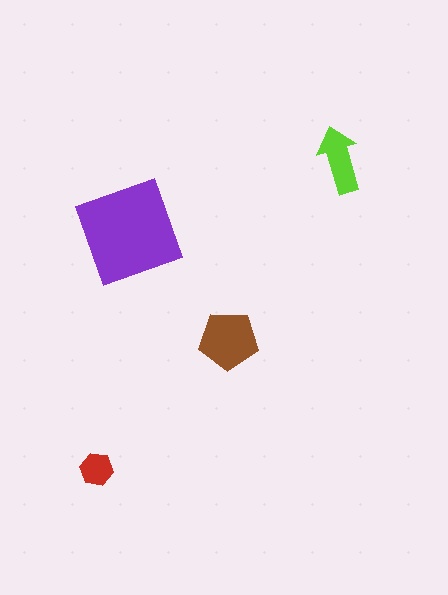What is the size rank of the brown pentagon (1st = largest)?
2nd.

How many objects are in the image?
There are 4 objects in the image.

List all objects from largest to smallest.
The purple square, the brown pentagon, the lime arrow, the red hexagon.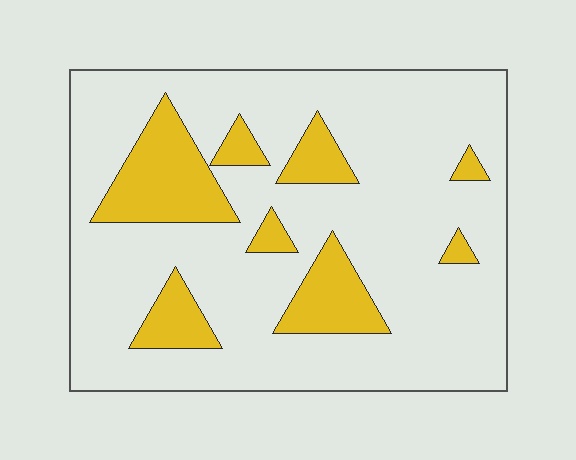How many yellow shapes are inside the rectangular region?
8.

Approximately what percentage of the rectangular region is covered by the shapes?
Approximately 20%.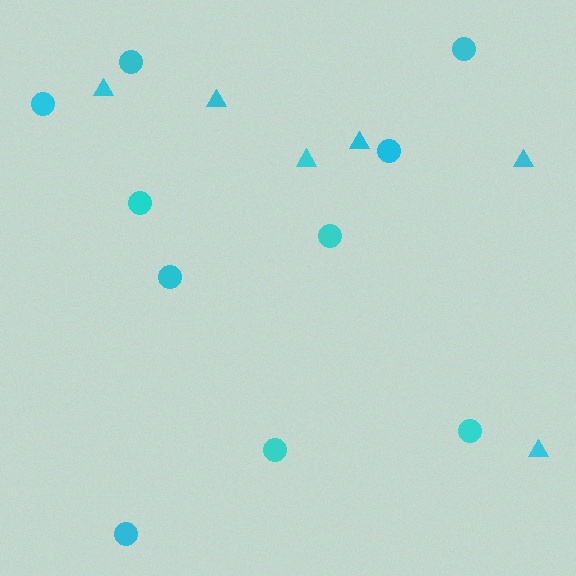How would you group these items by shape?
There are 2 groups: one group of circles (10) and one group of triangles (6).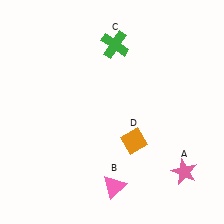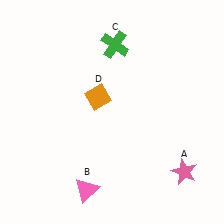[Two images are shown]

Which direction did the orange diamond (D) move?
The orange diamond (D) moved up.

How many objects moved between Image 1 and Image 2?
2 objects moved between the two images.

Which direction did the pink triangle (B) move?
The pink triangle (B) moved left.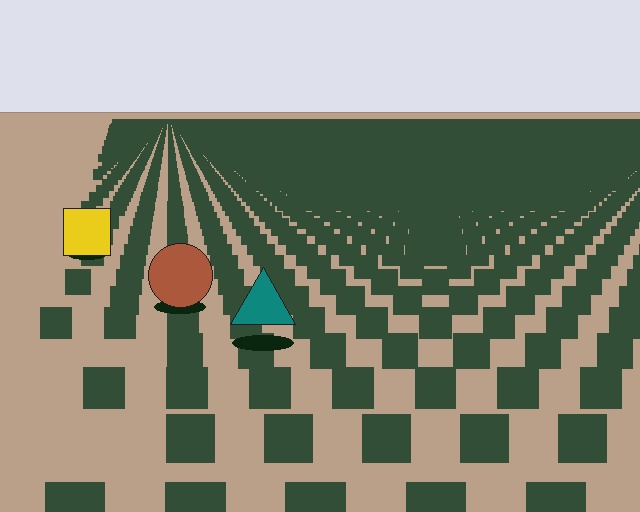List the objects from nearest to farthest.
From nearest to farthest: the teal triangle, the brown circle, the yellow square.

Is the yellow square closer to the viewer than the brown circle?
No. The brown circle is closer — you can tell from the texture gradient: the ground texture is coarser near it.